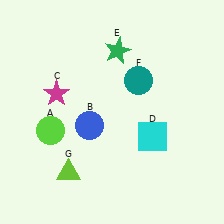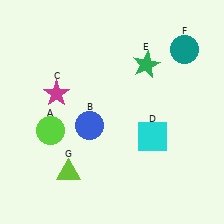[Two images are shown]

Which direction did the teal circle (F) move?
The teal circle (F) moved right.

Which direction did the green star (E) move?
The green star (E) moved right.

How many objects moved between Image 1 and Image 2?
2 objects moved between the two images.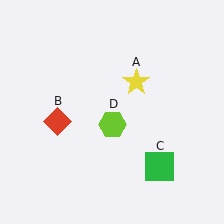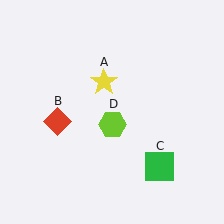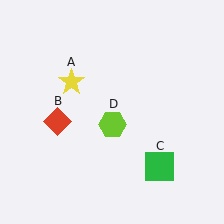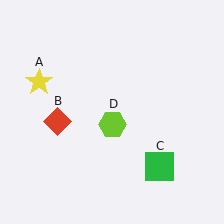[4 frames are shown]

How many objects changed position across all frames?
1 object changed position: yellow star (object A).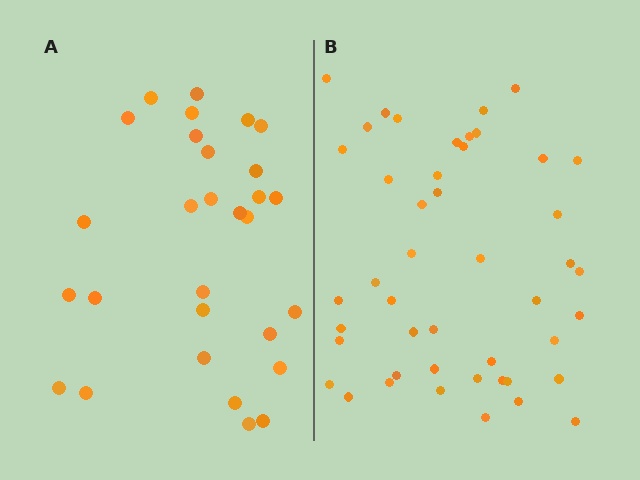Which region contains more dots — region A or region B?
Region B (the right region) has more dots.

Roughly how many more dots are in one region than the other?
Region B has approximately 15 more dots than region A.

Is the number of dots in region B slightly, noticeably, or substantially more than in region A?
Region B has substantially more. The ratio is roughly 1.6 to 1.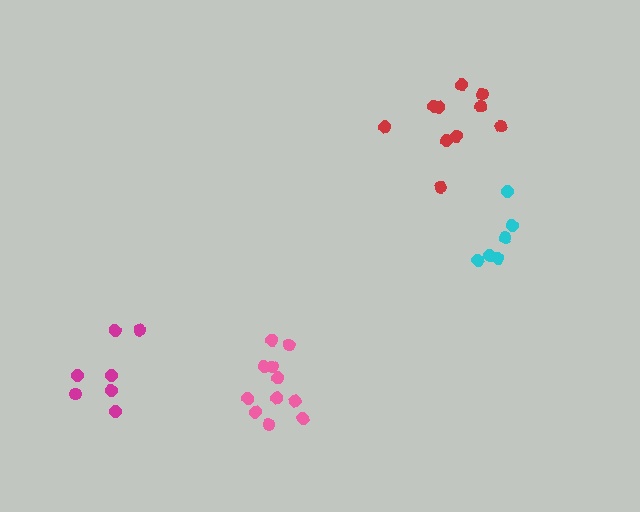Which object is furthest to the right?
The cyan cluster is rightmost.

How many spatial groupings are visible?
There are 4 spatial groupings.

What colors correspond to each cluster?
The clusters are colored: pink, cyan, magenta, red.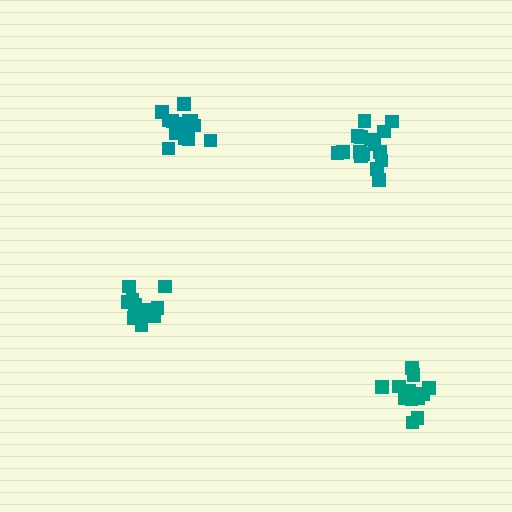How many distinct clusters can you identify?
There are 4 distinct clusters.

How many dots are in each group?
Group 1: 11 dots, Group 2: 16 dots, Group 3: 14 dots, Group 4: 15 dots (56 total).